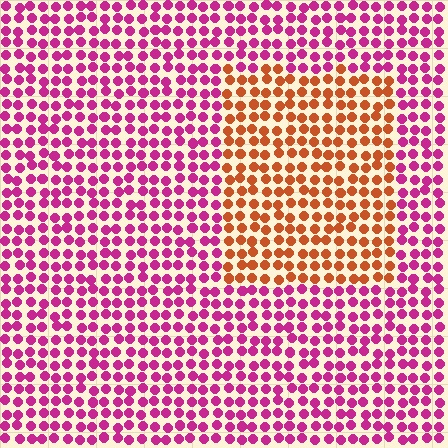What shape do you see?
I see a rectangle.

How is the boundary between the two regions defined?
The boundary is defined purely by a slight shift in hue (about 57 degrees). Spacing, size, and orientation are identical on both sides.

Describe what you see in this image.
The image is filled with small magenta elements in a uniform arrangement. A rectangle-shaped region is visible where the elements are tinted to a slightly different hue, forming a subtle color boundary.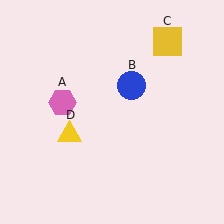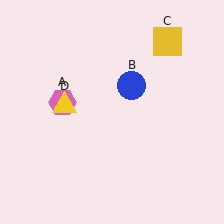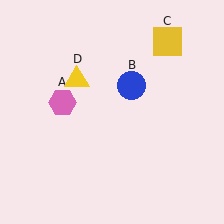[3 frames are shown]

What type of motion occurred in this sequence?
The yellow triangle (object D) rotated clockwise around the center of the scene.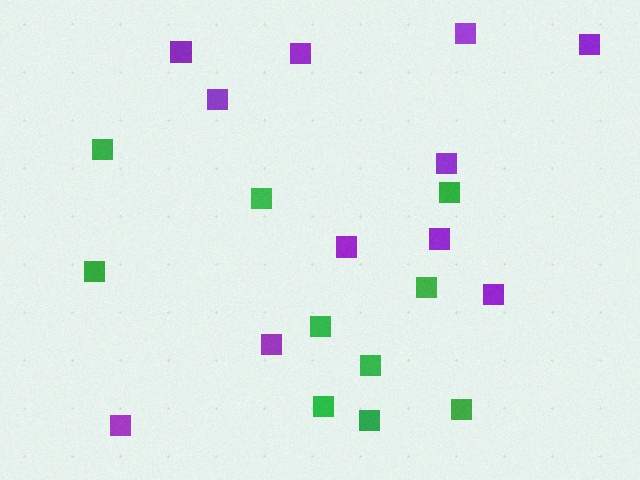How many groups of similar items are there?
There are 2 groups: one group of green squares (10) and one group of purple squares (11).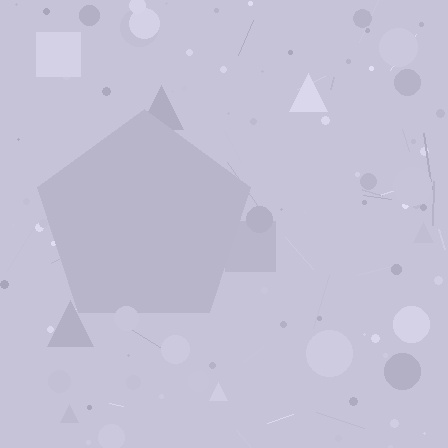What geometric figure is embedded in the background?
A pentagon is embedded in the background.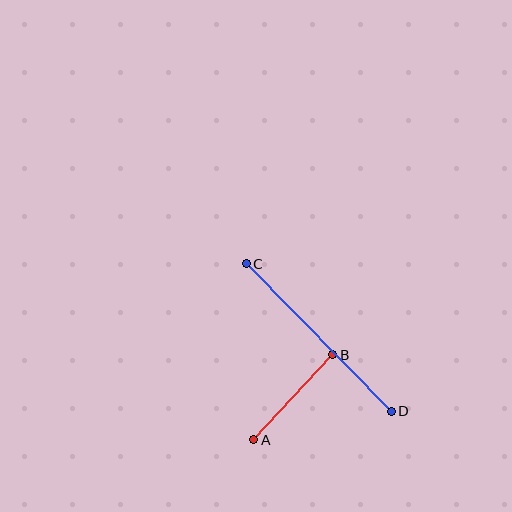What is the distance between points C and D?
The distance is approximately 207 pixels.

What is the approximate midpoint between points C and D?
The midpoint is at approximately (319, 338) pixels.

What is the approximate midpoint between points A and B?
The midpoint is at approximately (293, 397) pixels.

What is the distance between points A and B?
The distance is approximately 116 pixels.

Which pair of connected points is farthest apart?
Points C and D are farthest apart.